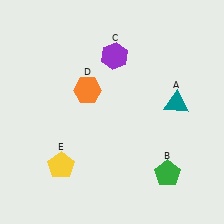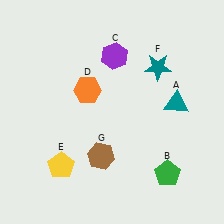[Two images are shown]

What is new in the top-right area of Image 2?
A teal star (F) was added in the top-right area of Image 2.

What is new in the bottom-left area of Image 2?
A brown hexagon (G) was added in the bottom-left area of Image 2.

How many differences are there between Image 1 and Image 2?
There are 2 differences between the two images.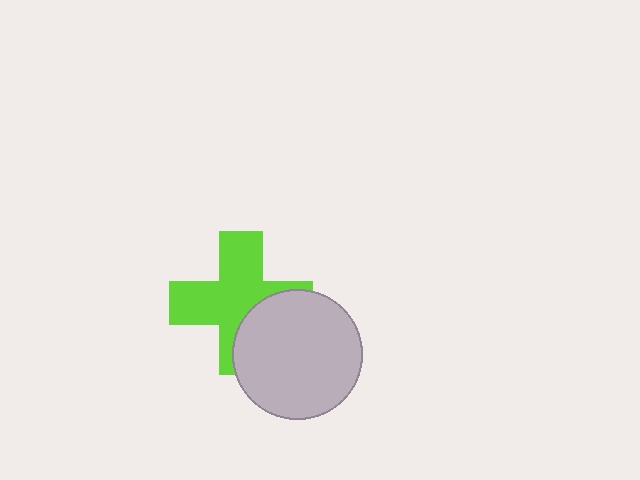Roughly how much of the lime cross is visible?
Most of it is visible (roughly 67%).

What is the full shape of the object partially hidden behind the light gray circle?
The partially hidden object is a lime cross.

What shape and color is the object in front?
The object in front is a light gray circle.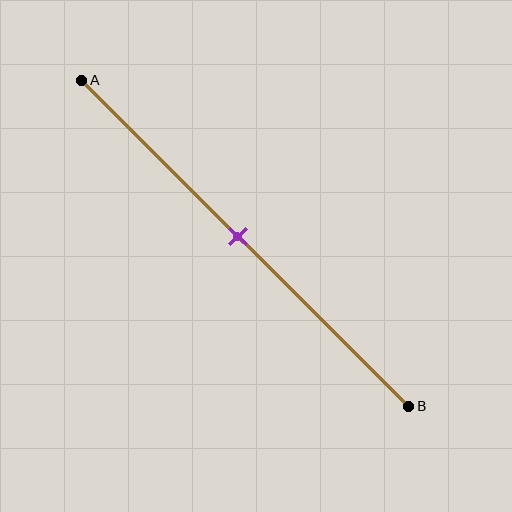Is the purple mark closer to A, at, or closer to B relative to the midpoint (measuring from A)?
The purple mark is approximately at the midpoint of segment AB.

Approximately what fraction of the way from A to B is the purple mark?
The purple mark is approximately 50% of the way from A to B.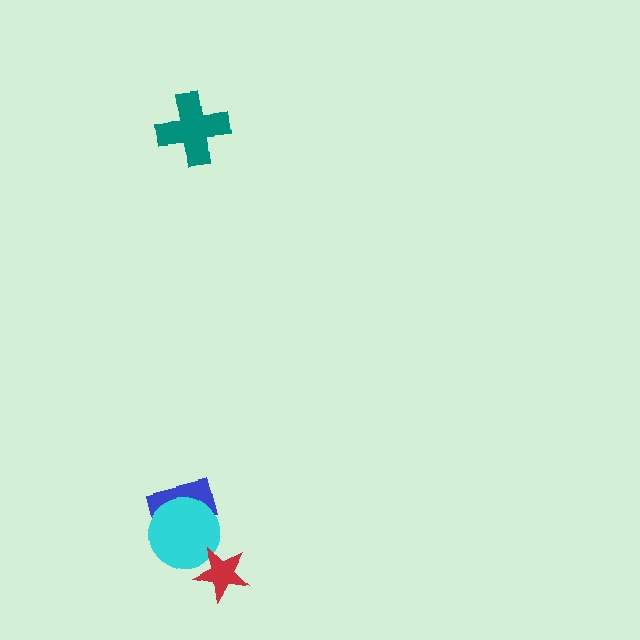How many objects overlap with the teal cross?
0 objects overlap with the teal cross.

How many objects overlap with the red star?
1 object overlaps with the red star.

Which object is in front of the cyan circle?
The red star is in front of the cyan circle.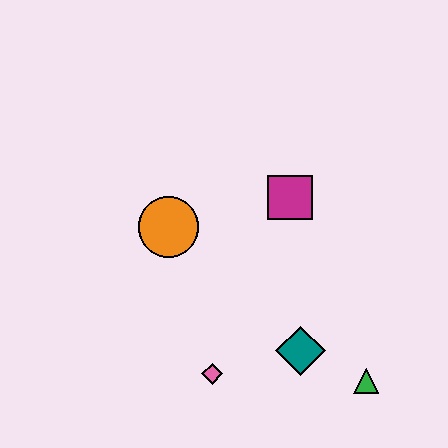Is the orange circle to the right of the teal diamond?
No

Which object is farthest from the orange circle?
The green triangle is farthest from the orange circle.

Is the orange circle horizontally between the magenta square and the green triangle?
No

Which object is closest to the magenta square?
The orange circle is closest to the magenta square.